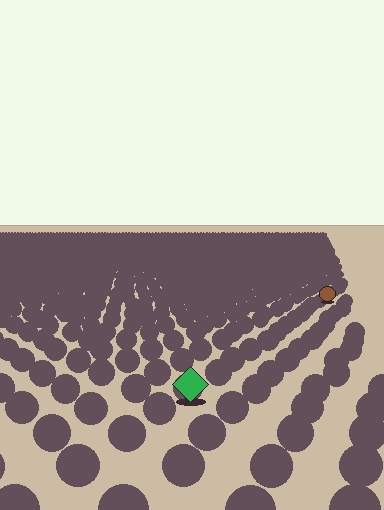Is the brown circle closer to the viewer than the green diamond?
No. The green diamond is closer — you can tell from the texture gradient: the ground texture is coarser near it.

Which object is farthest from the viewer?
The brown circle is farthest from the viewer. It appears smaller and the ground texture around it is denser.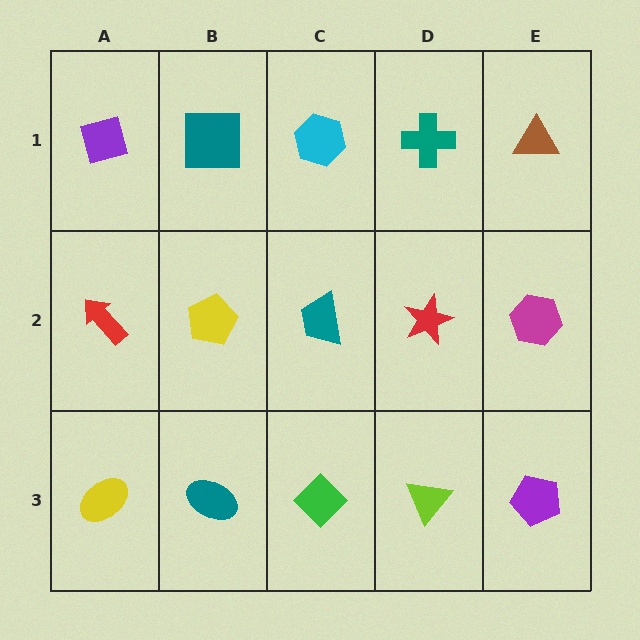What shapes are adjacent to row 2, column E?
A brown triangle (row 1, column E), a purple pentagon (row 3, column E), a red star (row 2, column D).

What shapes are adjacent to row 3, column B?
A yellow pentagon (row 2, column B), a yellow ellipse (row 3, column A), a green diamond (row 3, column C).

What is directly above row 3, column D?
A red star.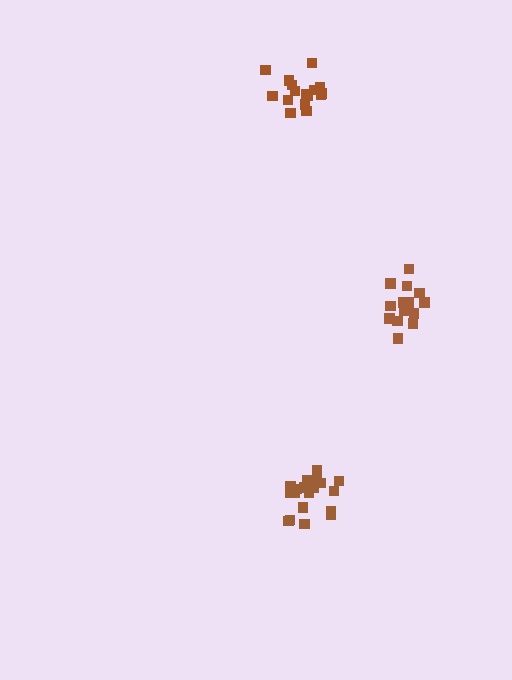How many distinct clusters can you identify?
There are 3 distinct clusters.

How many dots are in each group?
Group 1: 20 dots, Group 2: 15 dots, Group 3: 16 dots (51 total).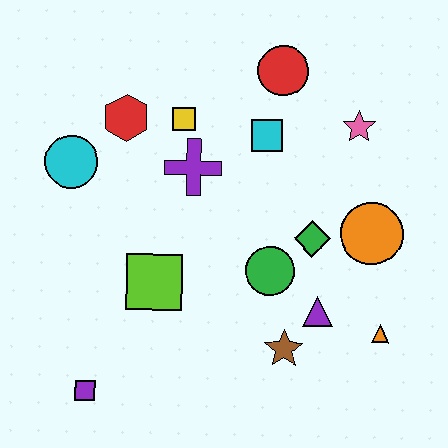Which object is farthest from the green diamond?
The purple square is farthest from the green diamond.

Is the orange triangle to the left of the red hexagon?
No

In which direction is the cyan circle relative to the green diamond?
The cyan circle is to the left of the green diamond.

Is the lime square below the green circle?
Yes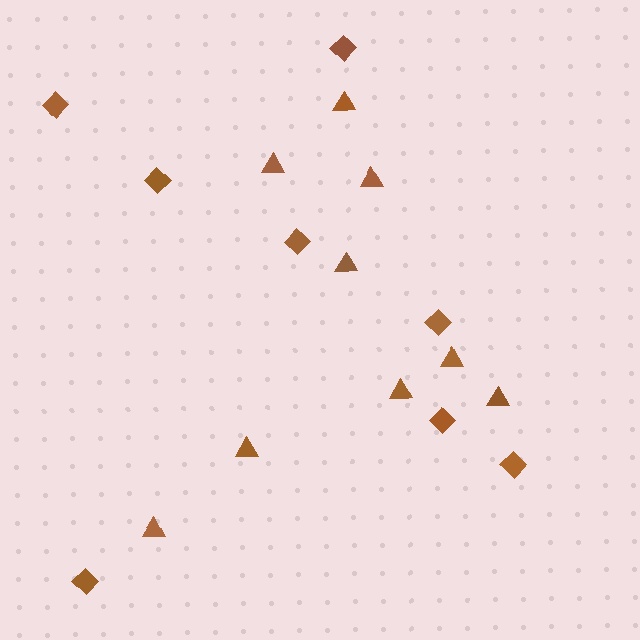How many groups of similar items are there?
There are 2 groups: one group of triangles (9) and one group of diamonds (8).